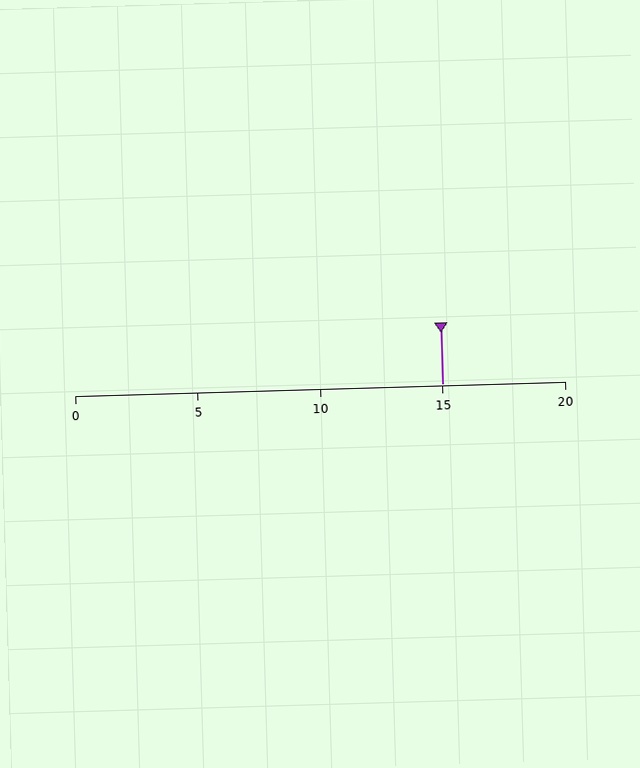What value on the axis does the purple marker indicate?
The marker indicates approximately 15.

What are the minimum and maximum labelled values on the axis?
The axis runs from 0 to 20.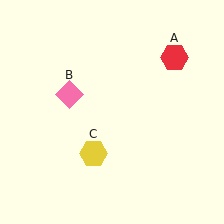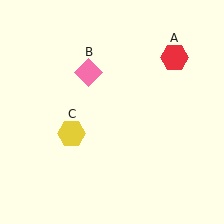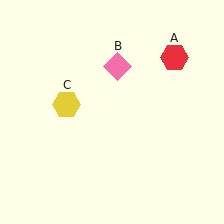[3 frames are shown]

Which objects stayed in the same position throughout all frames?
Red hexagon (object A) remained stationary.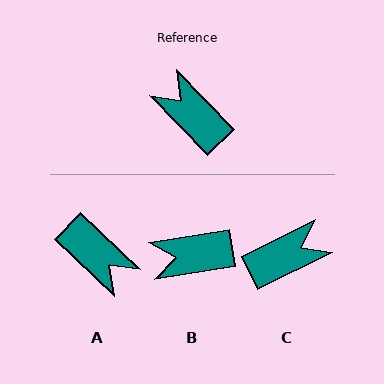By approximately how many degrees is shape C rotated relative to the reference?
Approximately 107 degrees clockwise.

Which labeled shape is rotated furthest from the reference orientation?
A, about 178 degrees away.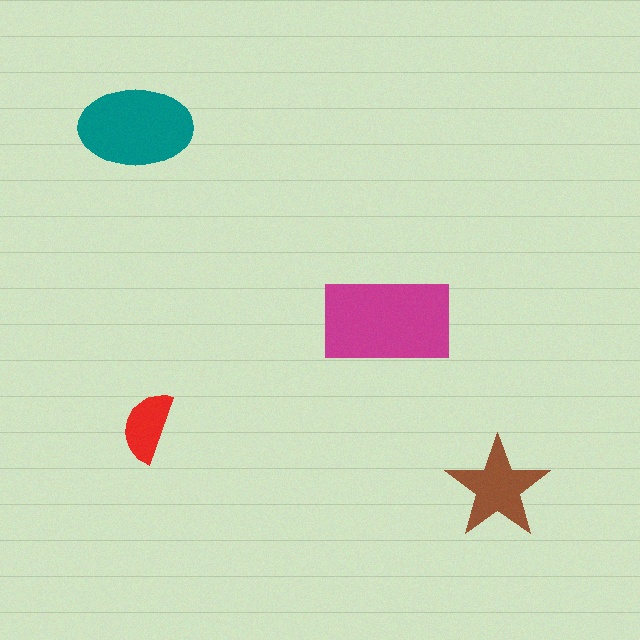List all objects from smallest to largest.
The red semicircle, the brown star, the teal ellipse, the magenta rectangle.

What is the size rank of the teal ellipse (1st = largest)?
2nd.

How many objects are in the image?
There are 4 objects in the image.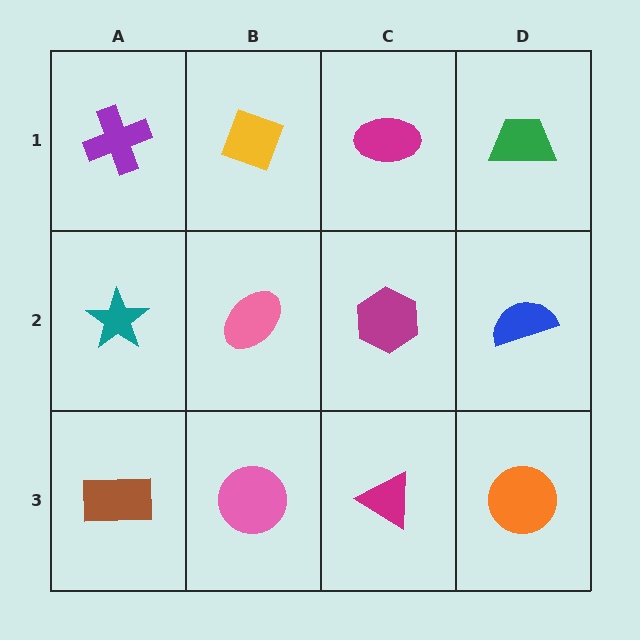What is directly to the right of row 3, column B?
A magenta triangle.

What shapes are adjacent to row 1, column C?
A magenta hexagon (row 2, column C), a yellow diamond (row 1, column B), a green trapezoid (row 1, column D).